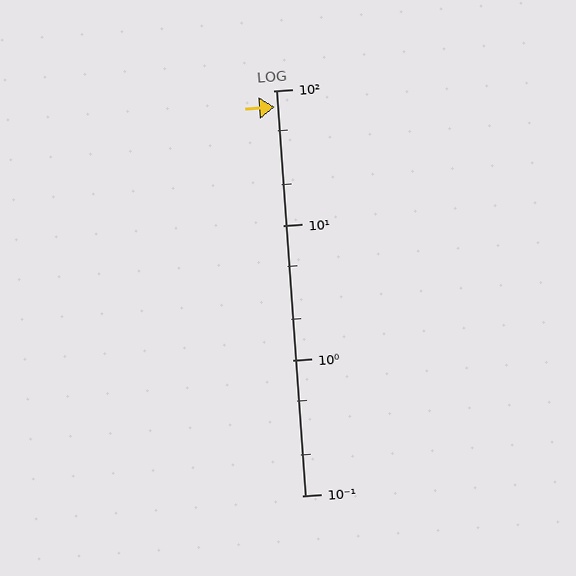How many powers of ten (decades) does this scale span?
The scale spans 3 decades, from 0.1 to 100.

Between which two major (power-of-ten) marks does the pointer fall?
The pointer is between 10 and 100.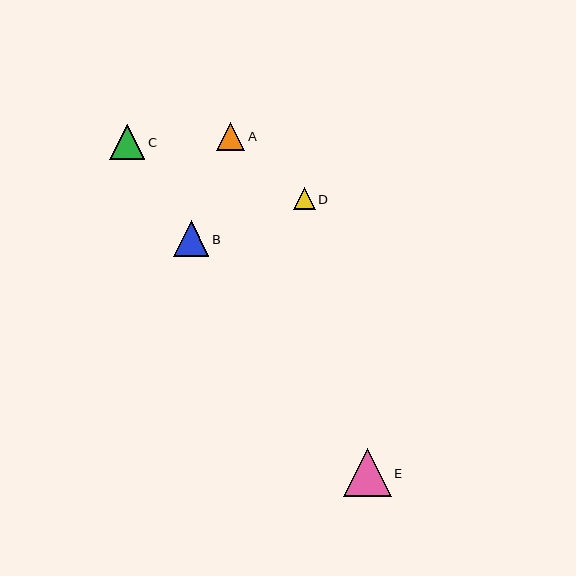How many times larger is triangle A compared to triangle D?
Triangle A is approximately 1.3 times the size of triangle D.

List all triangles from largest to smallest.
From largest to smallest: E, B, C, A, D.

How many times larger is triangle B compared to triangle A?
Triangle B is approximately 1.3 times the size of triangle A.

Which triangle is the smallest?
Triangle D is the smallest with a size of approximately 22 pixels.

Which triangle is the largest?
Triangle E is the largest with a size of approximately 48 pixels.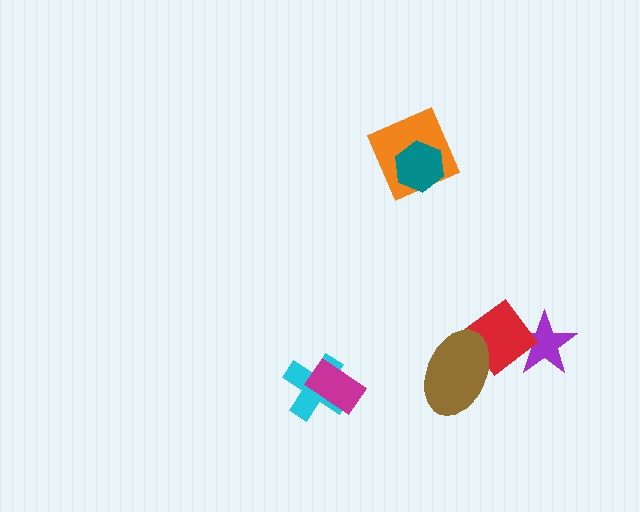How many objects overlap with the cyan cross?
1 object overlaps with the cyan cross.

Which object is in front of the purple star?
The red diamond is in front of the purple star.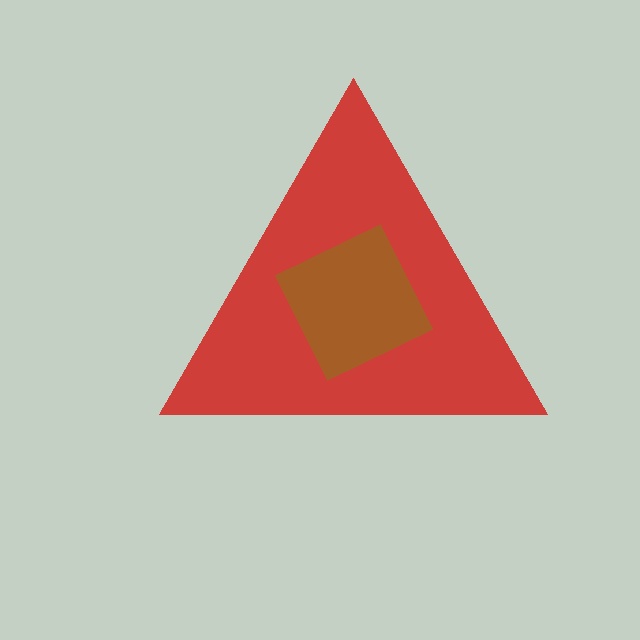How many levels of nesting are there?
2.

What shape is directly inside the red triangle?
The brown diamond.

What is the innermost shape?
The brown diamond.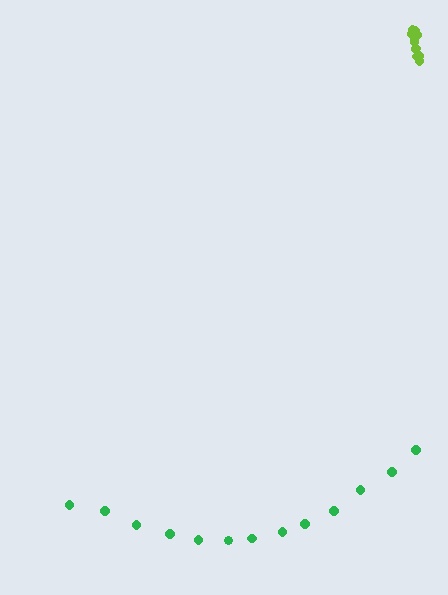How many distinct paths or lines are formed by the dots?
There are 2 distinct paths.